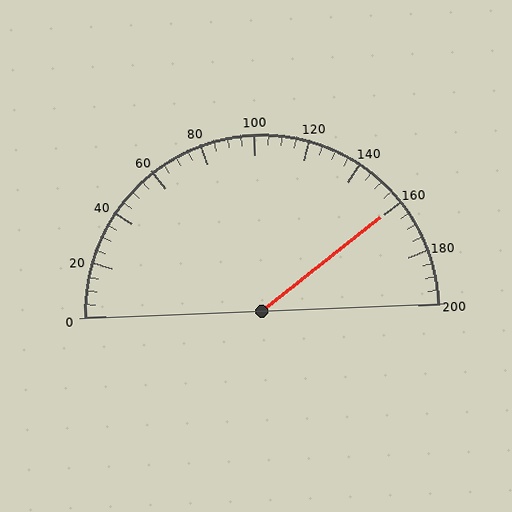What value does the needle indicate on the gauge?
The needle indicates approximately 160.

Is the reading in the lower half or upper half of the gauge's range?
The reading is in the upper half of the range (0 to 200).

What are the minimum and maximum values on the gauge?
The gauge ranges from 0 to 200.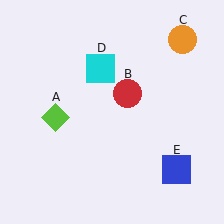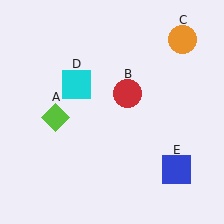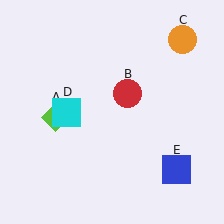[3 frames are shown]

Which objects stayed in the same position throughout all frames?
Lime diamond (object A) and red circle (object B) and orange circle (object C) and blue square (object E) remained stationary.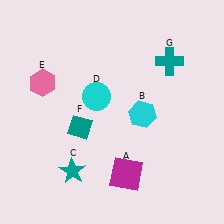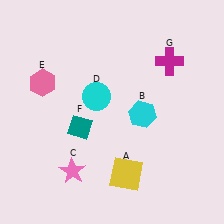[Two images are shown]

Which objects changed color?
A changed from magenta to yellow. C changed from teal to pink. G changed from teal to magenta.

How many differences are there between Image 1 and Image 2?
There are 3 differences between the two images.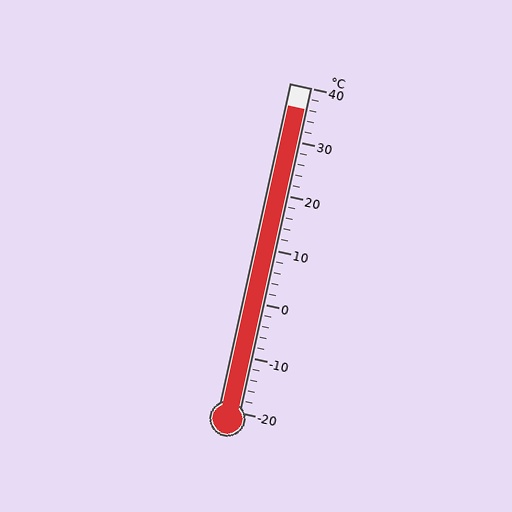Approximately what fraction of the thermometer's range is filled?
The thermometer is filled to approximately 95% of its range.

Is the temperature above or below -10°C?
The temperature is above -10°C.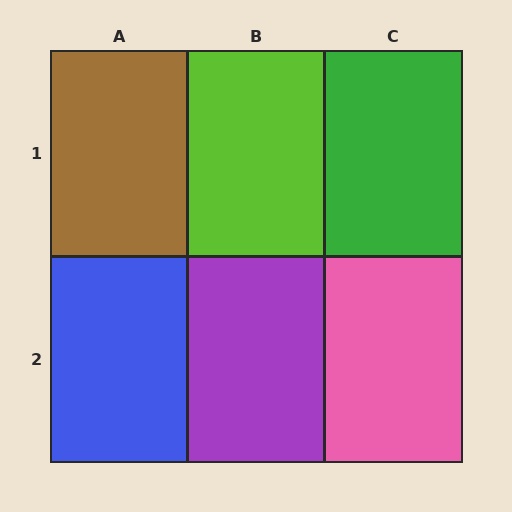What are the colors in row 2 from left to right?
Blue, purple, pink.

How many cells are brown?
1 cell is brown.